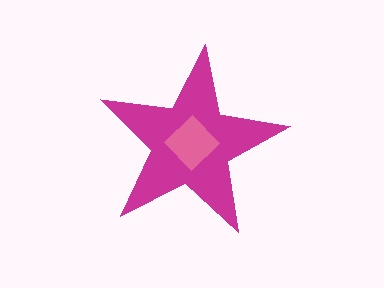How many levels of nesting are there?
2.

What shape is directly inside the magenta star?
The pink diamond.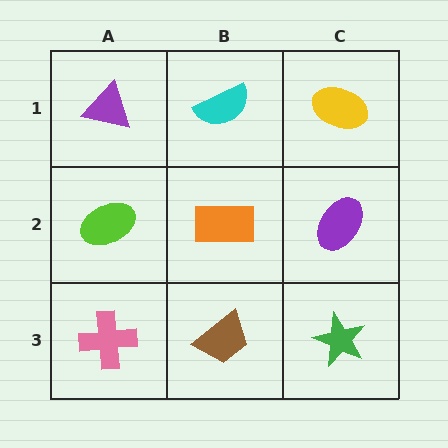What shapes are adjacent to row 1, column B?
An orange rectangle (row 2, column B), a purple triangle (row 1, column A), a yellow ellipse (row 1, column C).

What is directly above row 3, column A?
A lime ellipse.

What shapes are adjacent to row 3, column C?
A purple ellipse (row 2, column C), a brown trapezoid (row 3, column B).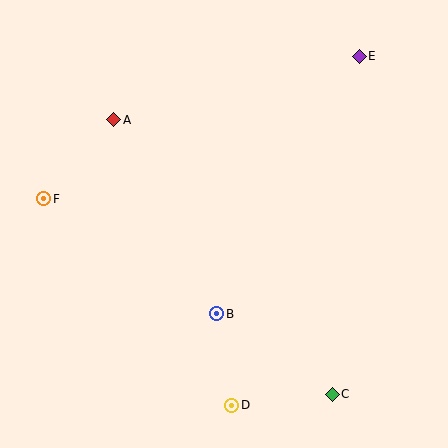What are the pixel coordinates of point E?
Point E is at (359, 56).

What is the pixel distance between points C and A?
The distance between C and A is 351 pixels.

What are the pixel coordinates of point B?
Point B is at (217, 314).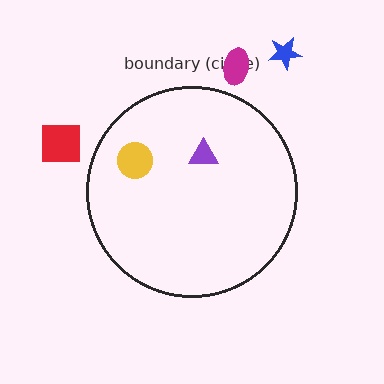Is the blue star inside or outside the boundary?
Outside.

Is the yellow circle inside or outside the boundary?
Inside.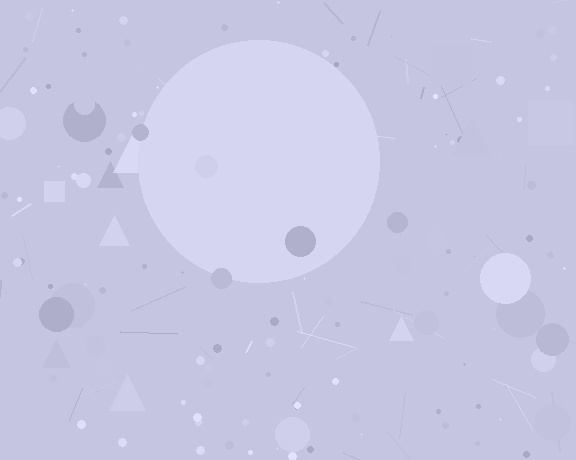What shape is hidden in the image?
A circle is hidden in the image.